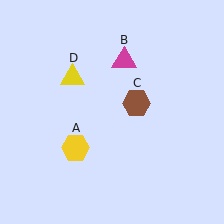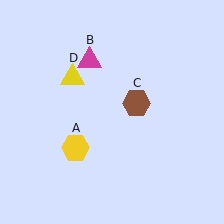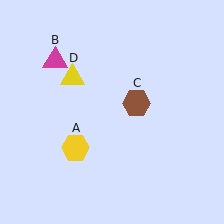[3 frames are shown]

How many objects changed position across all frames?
1 object changed position: magenta triangle (object B).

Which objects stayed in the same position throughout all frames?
Yellow hexagon (object A) and brown hexagon (object C) and yellow triangle (object D) remained stationary.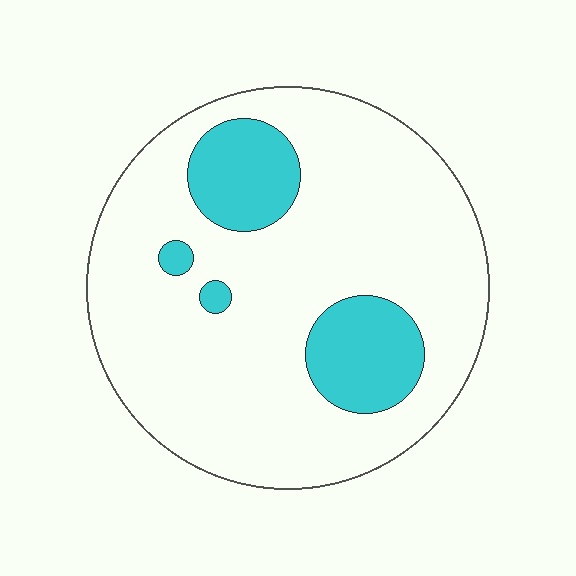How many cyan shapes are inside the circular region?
4.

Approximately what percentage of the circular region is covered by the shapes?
Approximately 20%.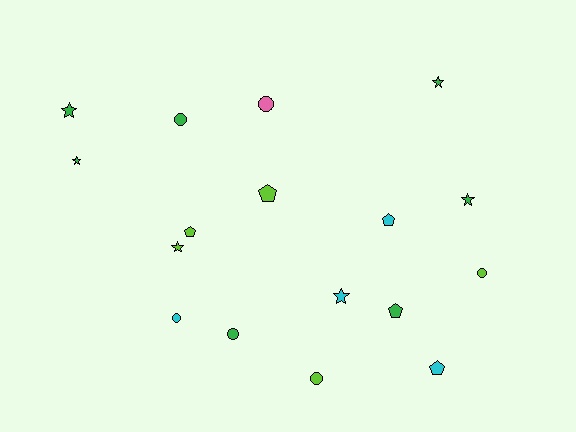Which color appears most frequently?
Green, with 7 objects.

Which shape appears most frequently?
Circle, with 6 objects.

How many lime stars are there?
There is 1 lime star.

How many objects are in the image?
There are 17 objects.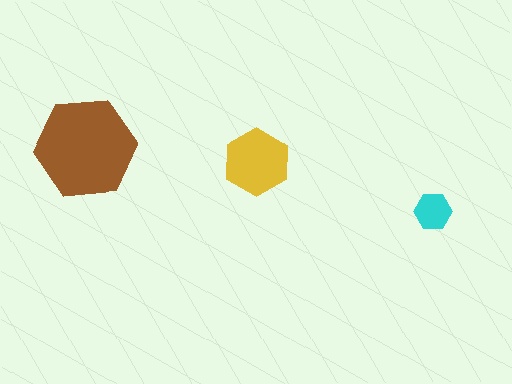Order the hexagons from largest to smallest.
the brown one, the yellow one, the cyan one.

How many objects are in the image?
There are 3 objects in the image.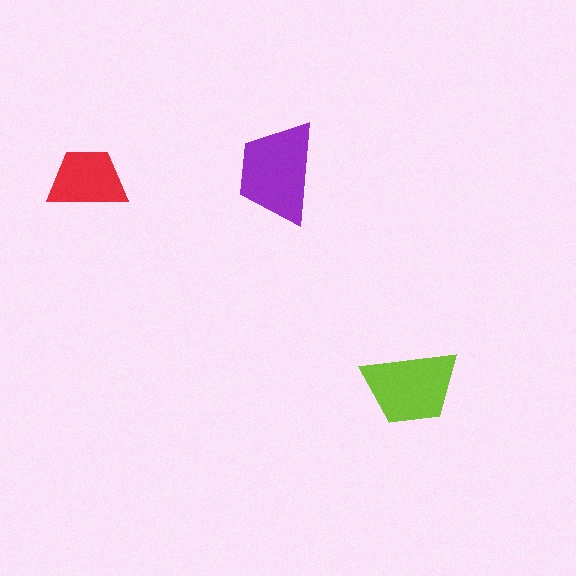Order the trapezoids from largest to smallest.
the purple one, the lime one, the red one.